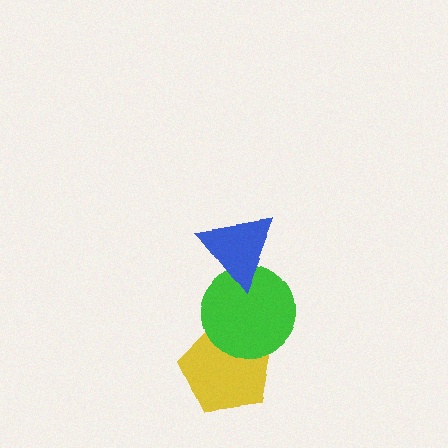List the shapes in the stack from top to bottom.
From top to bottom: the blue triangle, the green circle, the yellow pentagon.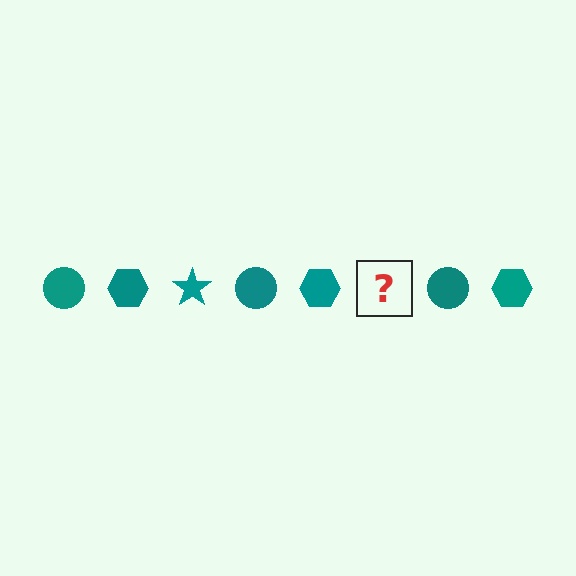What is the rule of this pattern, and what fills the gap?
The rule is that the pattern cycles through circle, hexagon, star shapes in teal. The gap should be filled with a teal star.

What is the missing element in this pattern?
The missing element is a teal star.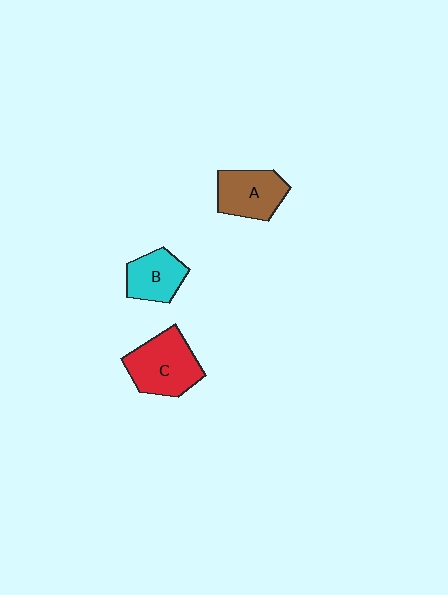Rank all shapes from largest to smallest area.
From largest to smallest: C (red), A (brown), B (cyan).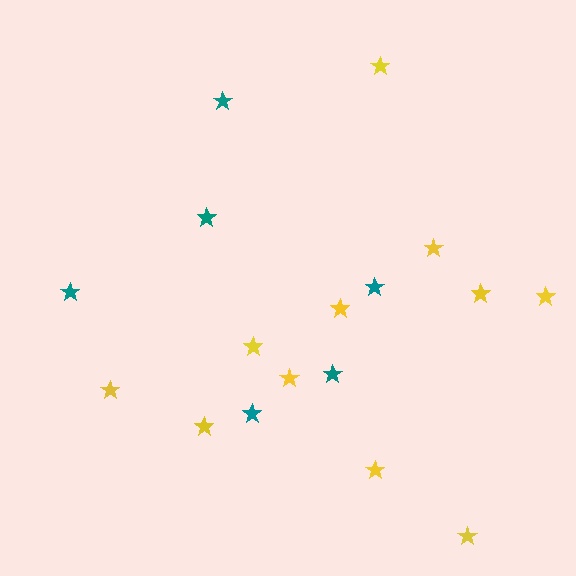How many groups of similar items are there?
There are 2 groups: one group of teal stars (6) and one group of yellow stars (11).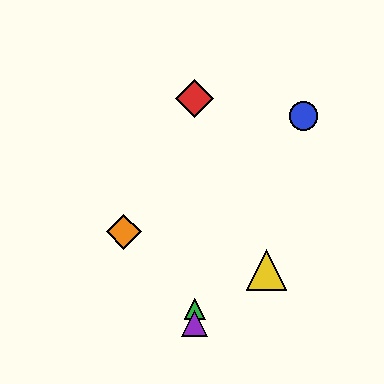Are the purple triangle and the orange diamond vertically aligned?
No, the purple triangle is at x≈195 and the orange diamond is at x≈124.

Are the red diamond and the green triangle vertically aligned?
Yes, both are at x≈195.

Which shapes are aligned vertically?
The red diamond, the green triangle, the purple triangle are aligned vertically.